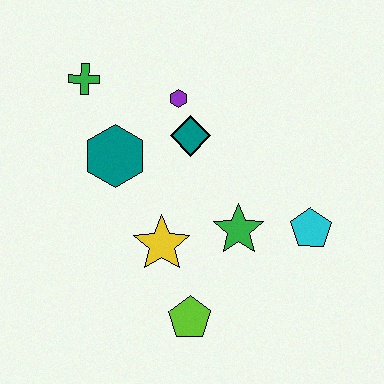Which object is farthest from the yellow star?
The green cross is farthest from the yellow star.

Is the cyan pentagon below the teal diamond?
Yes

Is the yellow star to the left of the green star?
Yes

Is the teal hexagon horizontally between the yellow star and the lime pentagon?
No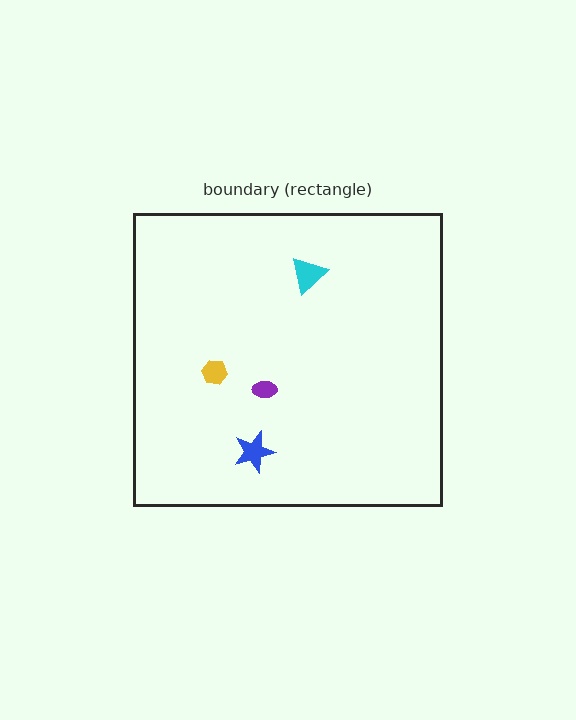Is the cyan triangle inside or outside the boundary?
Inside.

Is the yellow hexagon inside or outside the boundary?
Inside.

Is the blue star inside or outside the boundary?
Inside.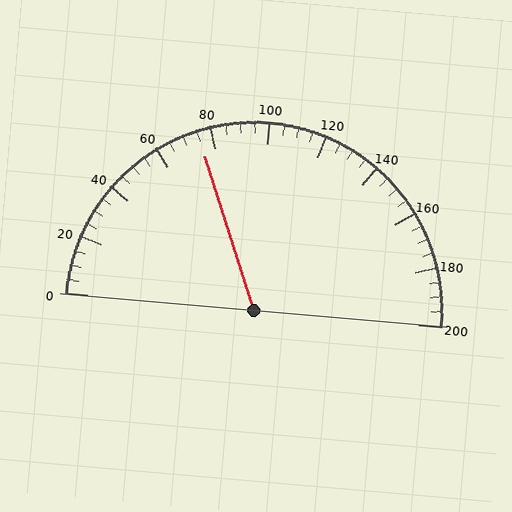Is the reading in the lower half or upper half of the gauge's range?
The reading is in the lower half of the range (0 to 200).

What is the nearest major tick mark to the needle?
The nearest major tick mark is 80.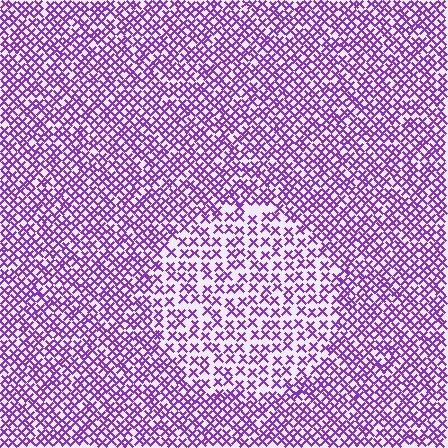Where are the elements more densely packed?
The elements are more densely packed outside the circle boundary.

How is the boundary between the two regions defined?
The boundary is defined by a change in element density (approximately 1.7x ratio). All elements are the same color, size, and shape.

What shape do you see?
I see a circle.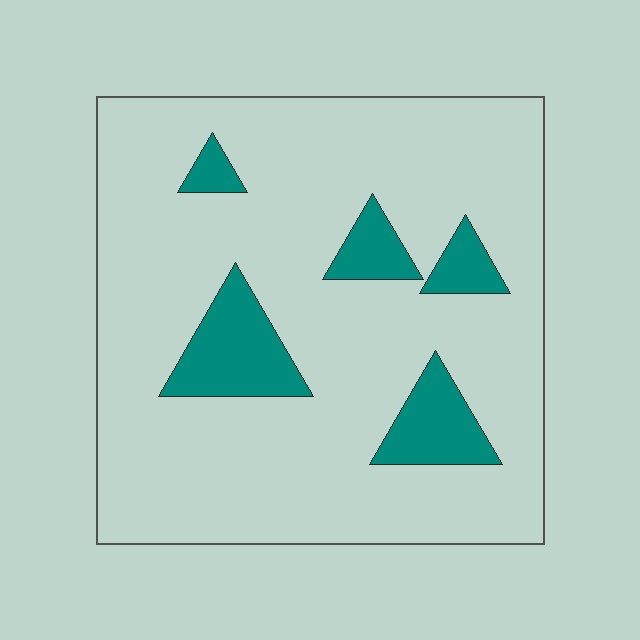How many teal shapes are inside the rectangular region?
5.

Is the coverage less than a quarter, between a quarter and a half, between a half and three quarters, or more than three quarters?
Less than a quarter.